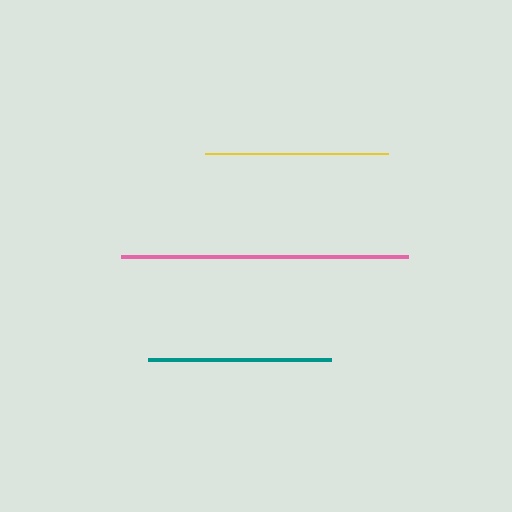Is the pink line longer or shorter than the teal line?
The pink line is longer than the teal line.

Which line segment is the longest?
The pink line is the longest at approximately 287 pixels.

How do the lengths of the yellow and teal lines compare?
The yellow and teal lines are approximately the same length.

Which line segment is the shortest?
The teal line is the shortest at approximately 183 pixels.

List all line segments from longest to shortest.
From longest to shortest: pink, yellow, teal.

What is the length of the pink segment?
The pink segment is approximately 287 pixels long.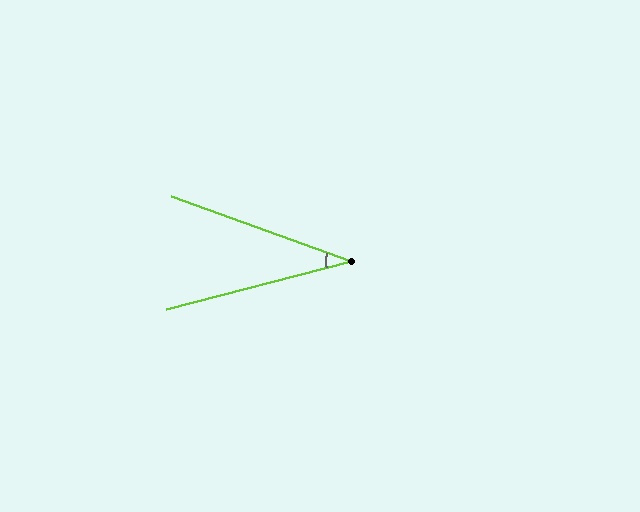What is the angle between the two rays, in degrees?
Approximately 34 degrees.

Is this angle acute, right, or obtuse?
It is acute.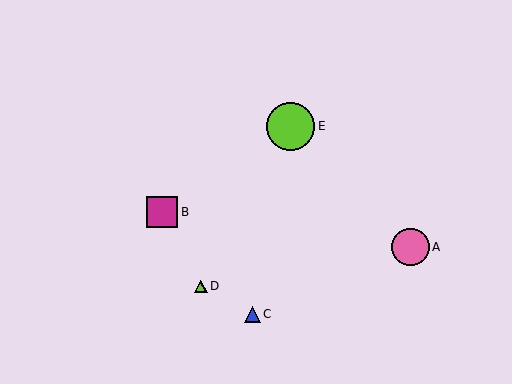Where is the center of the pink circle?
The center of the pink circle is at (410, 247).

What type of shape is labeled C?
Shape C is a blue triangle.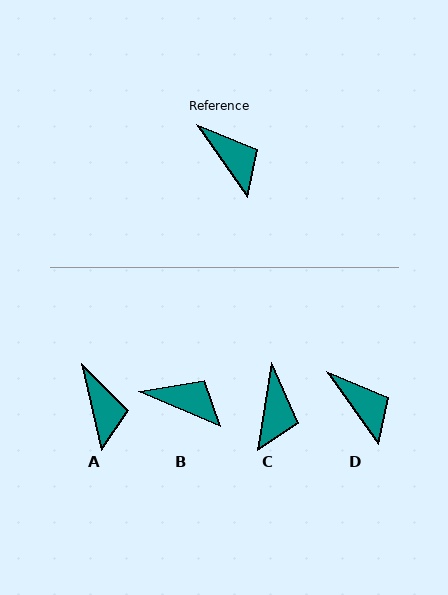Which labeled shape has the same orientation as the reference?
D.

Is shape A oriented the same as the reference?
No, it is off by about 22 degrees.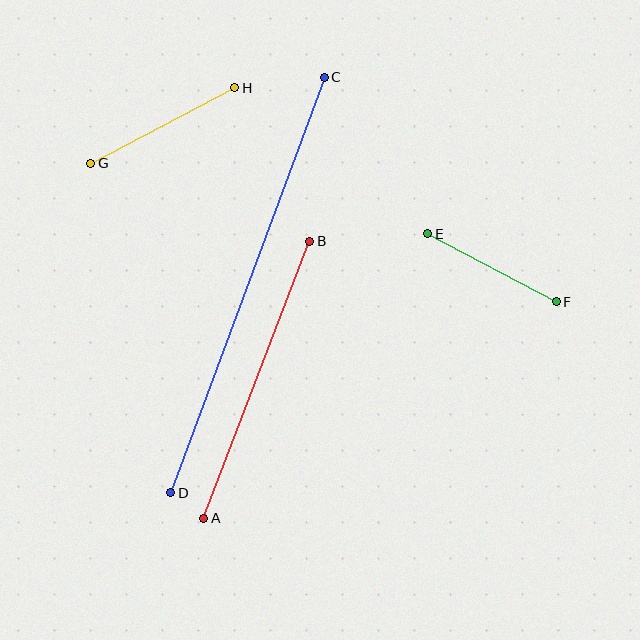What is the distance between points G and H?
The distance is approximately 163 pixels.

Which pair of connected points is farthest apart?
Points C and D are farthest apart.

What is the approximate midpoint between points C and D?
The midpoint is at approximately (248, 285) pixels.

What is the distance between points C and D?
The distance is approximately 443 pixels.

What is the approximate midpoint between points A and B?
The midpoint is at approximately (257, 380) pixels.